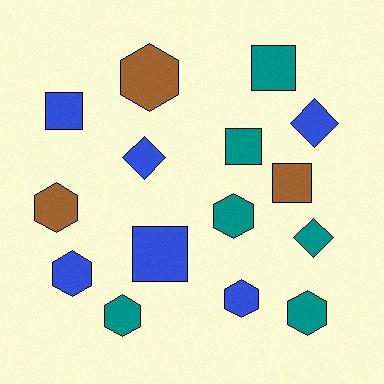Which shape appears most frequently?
Hexagon, with 7 objects.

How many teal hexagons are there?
There are 3 teal hexagons.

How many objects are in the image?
There are 15 objects.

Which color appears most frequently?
Blue, with 6 objects.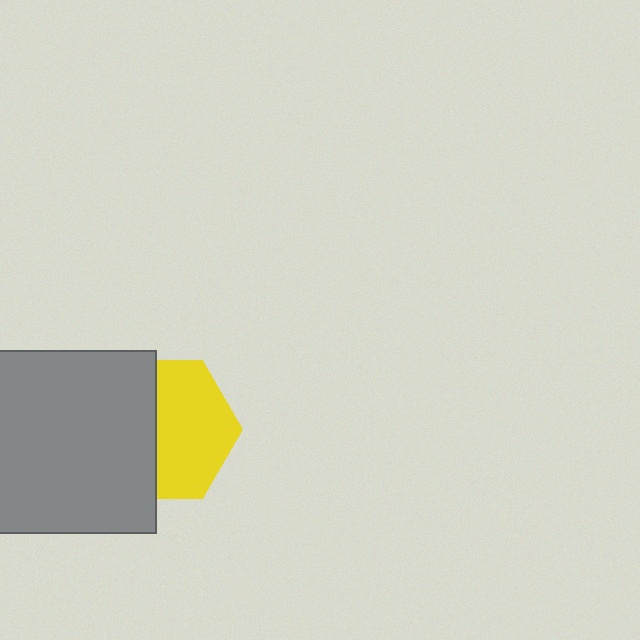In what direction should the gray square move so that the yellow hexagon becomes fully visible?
The gray square should move left. That is the shortest direction to clear the overlap and leave the yellow hexagon fully visible.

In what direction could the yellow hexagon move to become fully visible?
The yellow hexagon could move right. That would shift it out from behind the gray square entirely.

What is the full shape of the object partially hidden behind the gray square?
The partially hidden object is a yellow hexagon.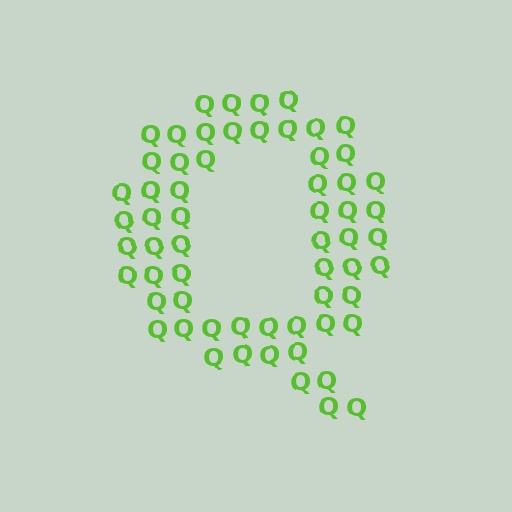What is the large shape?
The large shape is the letter Q.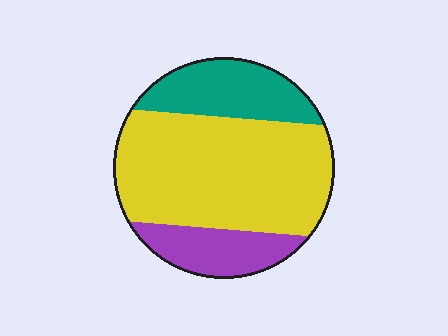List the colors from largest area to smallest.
From largest to smallest: yellow, teal, purple.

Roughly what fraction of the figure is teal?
Teal takes up about one fifth (1/5) of the figure.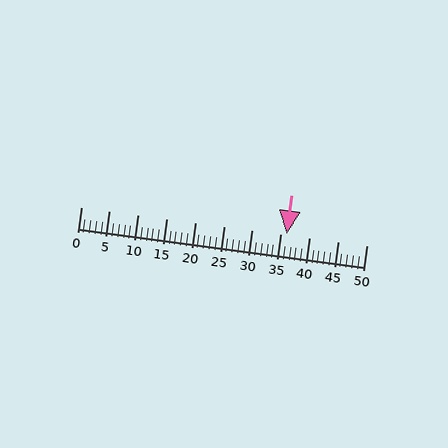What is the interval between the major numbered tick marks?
The major tick marks are spaced 5 units apart.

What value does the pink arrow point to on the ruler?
The pink arrow points to approximately 36.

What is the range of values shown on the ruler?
The ruler shows values from 0 to 50.